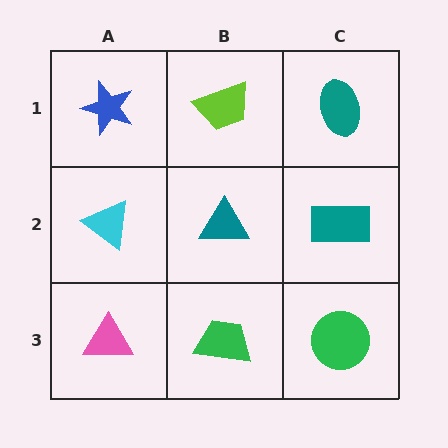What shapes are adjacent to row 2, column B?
A lime trapezoid (row 1, column B), a green trapezoid (row 3, column B), a cyan triangle (row 2, column A), a teal rectangle (row 2, column C).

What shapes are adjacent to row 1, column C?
A teal rectangle (row 2, column C), a lime trapezoid (row 1, column B).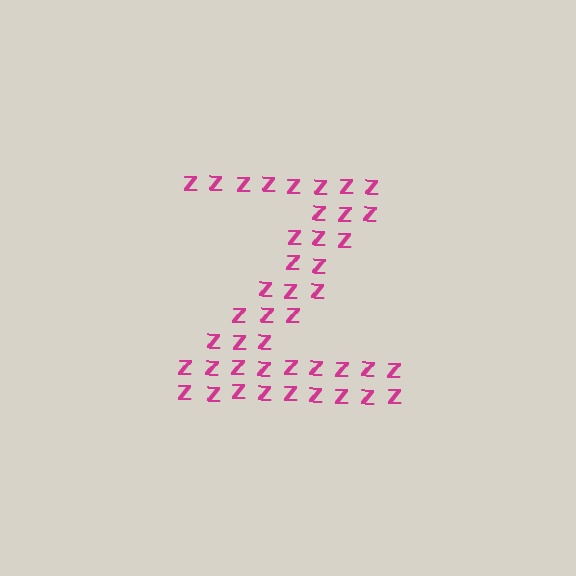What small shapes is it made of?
It is made of small letter Z's.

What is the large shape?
The large shape is the letter Z.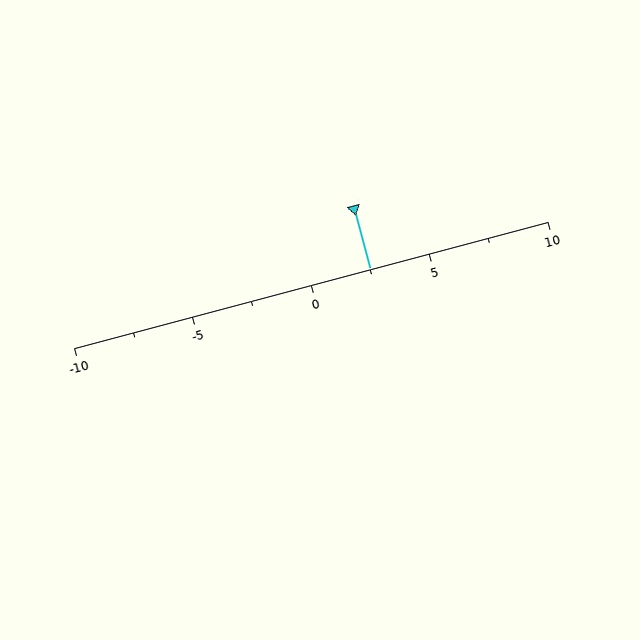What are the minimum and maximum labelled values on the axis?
The axis runs from -10 to 10.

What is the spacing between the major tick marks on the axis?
The major ticks are spaced 5 apart.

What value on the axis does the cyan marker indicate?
The marker indicates approximately 2.5.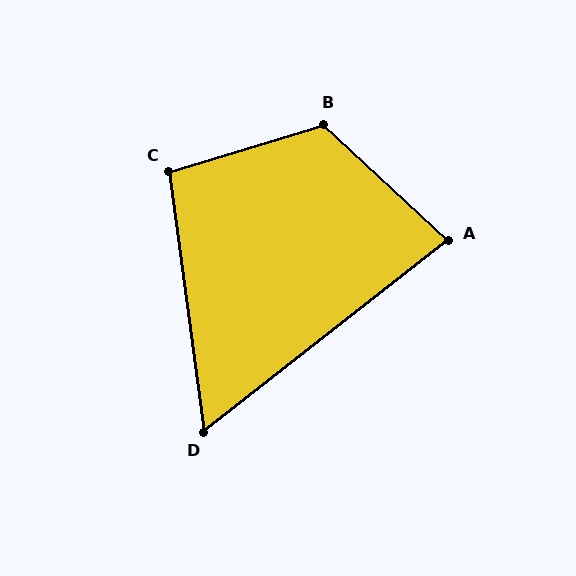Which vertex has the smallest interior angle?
D, at approximately 60 degrees.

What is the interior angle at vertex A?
Approximately 81 degrees (acute).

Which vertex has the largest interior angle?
B, at approximately 120 degrees.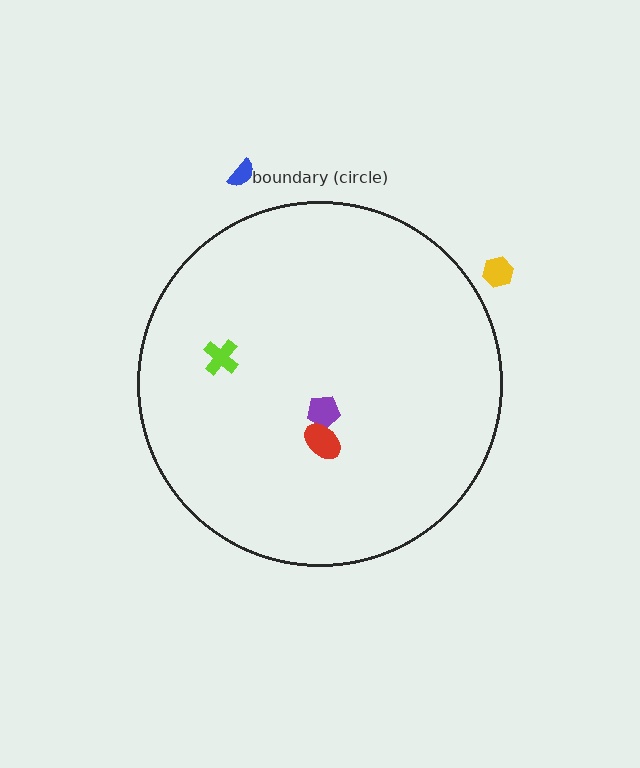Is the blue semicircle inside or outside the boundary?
Outside.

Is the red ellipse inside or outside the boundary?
Inside.